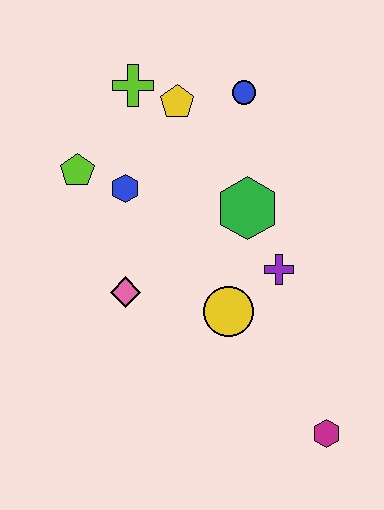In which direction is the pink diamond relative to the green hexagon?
The pink diamond is to the left of the green hexagon.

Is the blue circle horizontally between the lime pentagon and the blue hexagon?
No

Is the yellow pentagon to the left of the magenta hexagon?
Yes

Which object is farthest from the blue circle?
The magenta hexagon is farthest from the blue circle.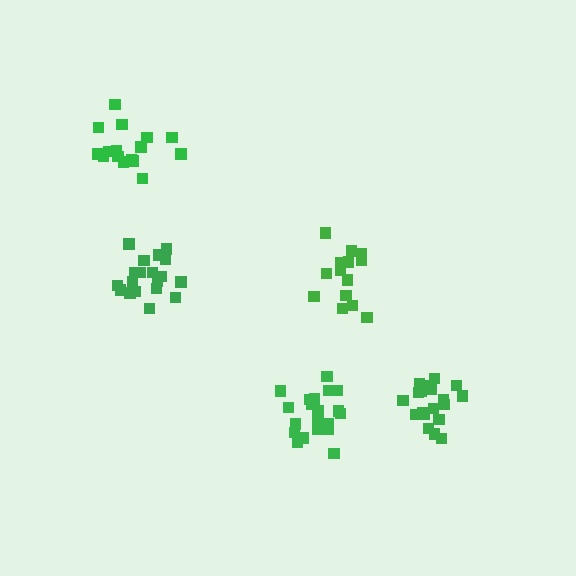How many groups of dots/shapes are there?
There are 5 groups.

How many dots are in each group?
Group 1: 19 dots, Group 2: 14 dots, Group 3: 19 dots, Group 4: 16 dots, Group 5: 20 dots (88 total).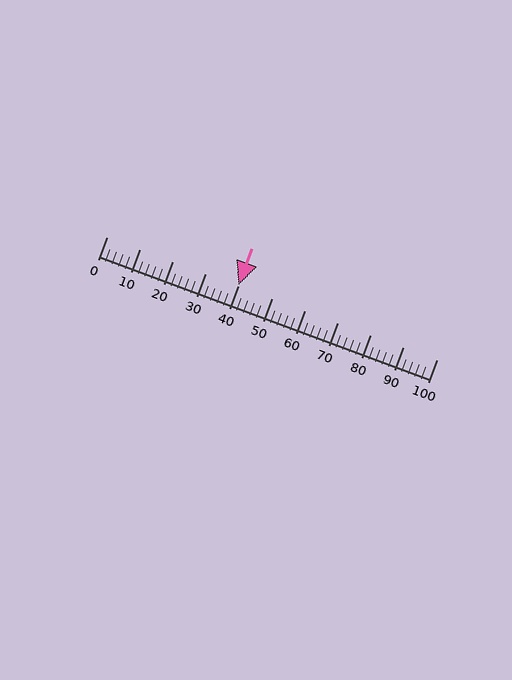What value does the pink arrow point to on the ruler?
The pink arrow points to approximately 40.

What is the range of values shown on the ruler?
The ruler shows values from 0 to 100.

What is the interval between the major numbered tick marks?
The major tick marks are spaced 10 units apart.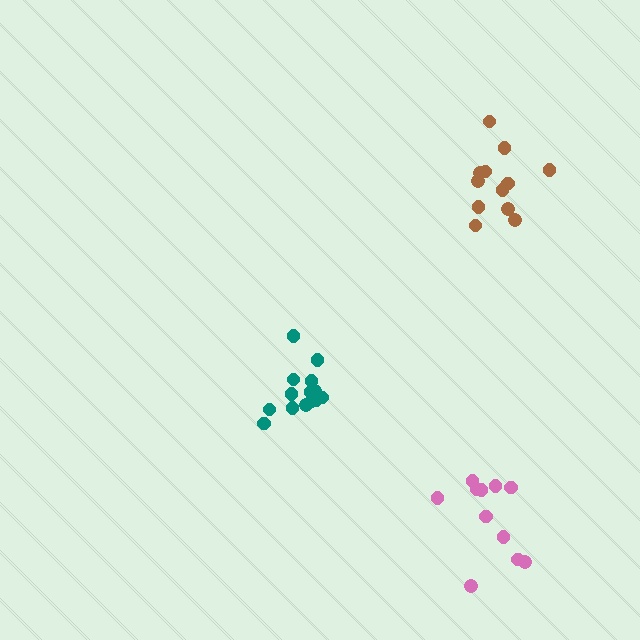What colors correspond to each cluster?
The clusters are colored: teal, brown, pink.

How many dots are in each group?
Group 1: 14 dots, Group 2: 12 dots, Group 3: 11 dots (37 total).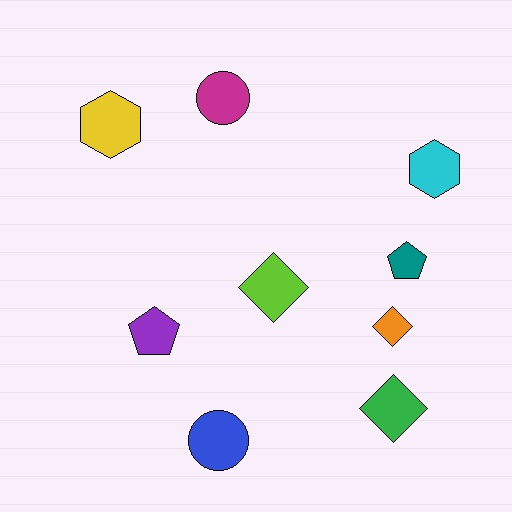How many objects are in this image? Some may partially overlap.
There are 9 objects.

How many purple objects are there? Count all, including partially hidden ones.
There is 1 purple object.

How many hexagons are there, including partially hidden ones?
There are 2 hexagons.